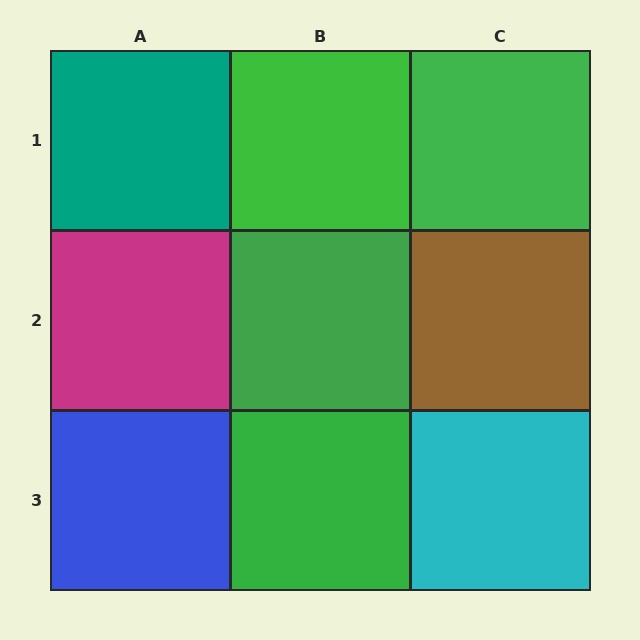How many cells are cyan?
1 cell is cyan.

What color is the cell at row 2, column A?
Magenta.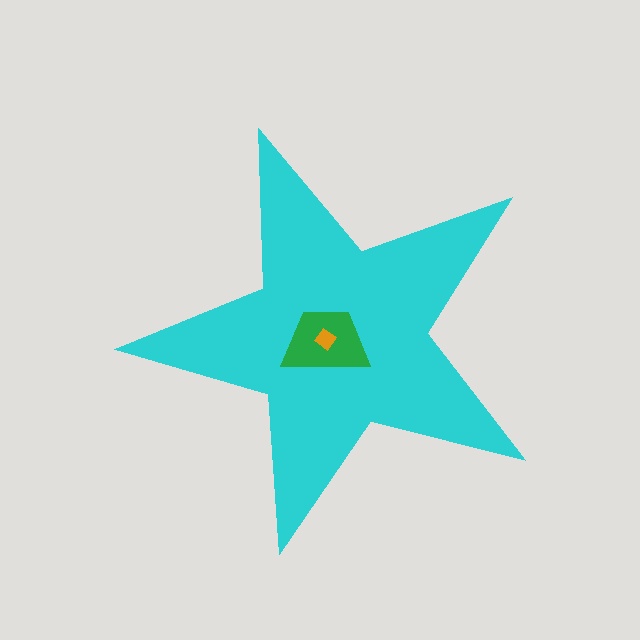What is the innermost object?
The orange diamond.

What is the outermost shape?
The cyan star.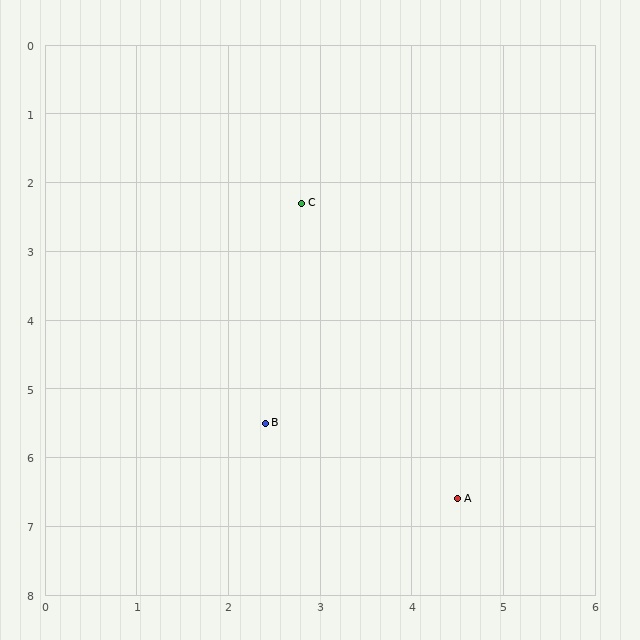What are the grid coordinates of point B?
Point B is at approximately (2.4, 5.5).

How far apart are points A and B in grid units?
Points A and B are about 2.4 grid units apart.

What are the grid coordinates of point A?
Point A is at approximately (4.5, 6.6).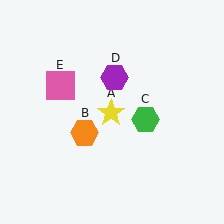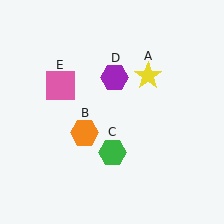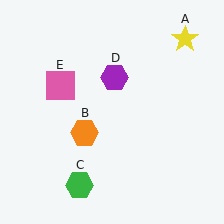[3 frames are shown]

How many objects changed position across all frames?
2 objects changed position: yellow star (object A), green hexagon (object C).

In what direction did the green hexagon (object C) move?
The green hexagon (object C) moved down and to the left.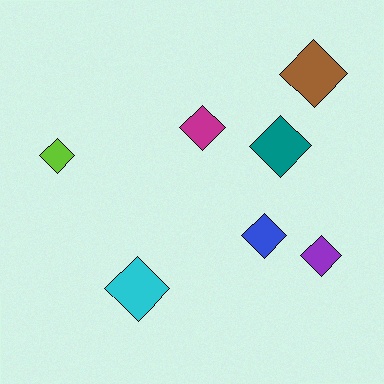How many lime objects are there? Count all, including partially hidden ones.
There is 1 lime object.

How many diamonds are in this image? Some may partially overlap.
There are 7 diamonds.